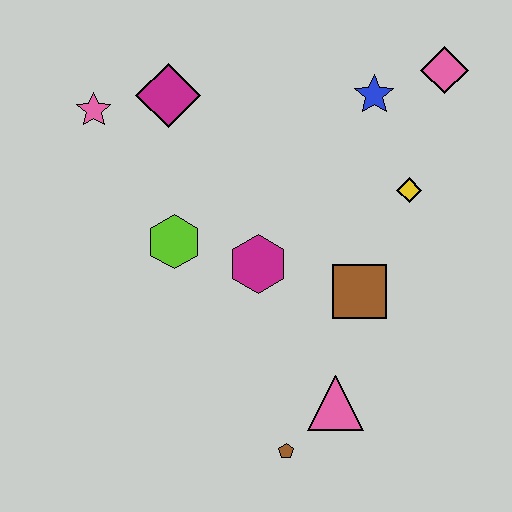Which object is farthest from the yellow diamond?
The pink star is farthest from the yellow diamond.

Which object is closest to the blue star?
The pink diamond is closest to the blue star.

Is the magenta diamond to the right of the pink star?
Yes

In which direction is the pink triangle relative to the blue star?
The pink triangle is below the blue star.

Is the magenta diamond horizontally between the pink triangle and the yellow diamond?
No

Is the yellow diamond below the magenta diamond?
Yes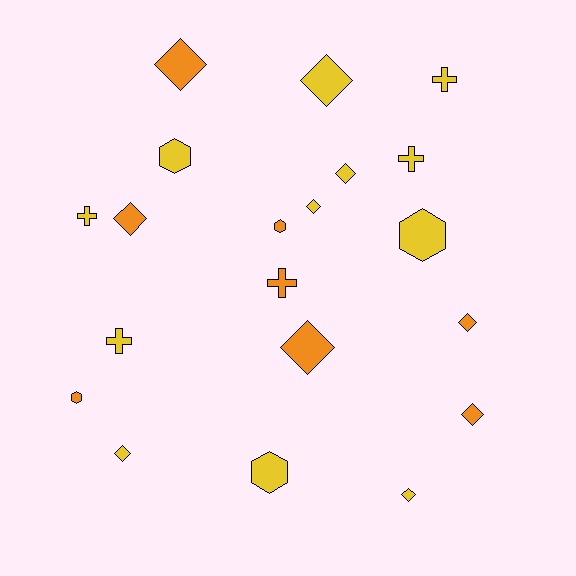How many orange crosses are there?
There is 1 orange cross.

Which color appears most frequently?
Yellow, with 12 objects.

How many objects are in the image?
There are 20 objects.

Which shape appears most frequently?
Diamond, with 10 objects.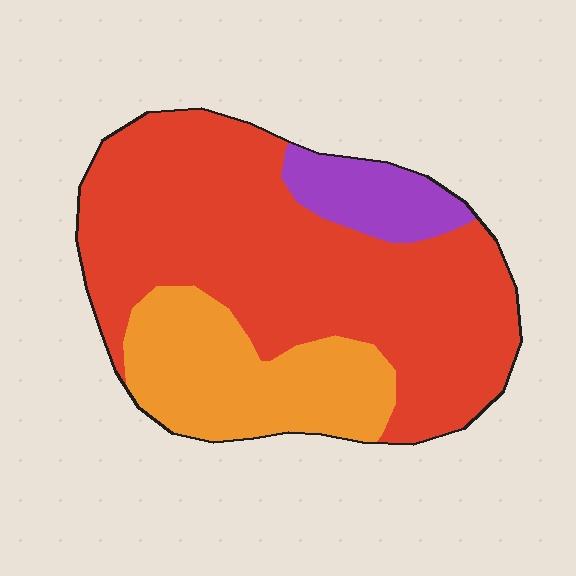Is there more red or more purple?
Red.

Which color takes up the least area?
Purple, at roughly 10%.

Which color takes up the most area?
Red, at roughly 65%.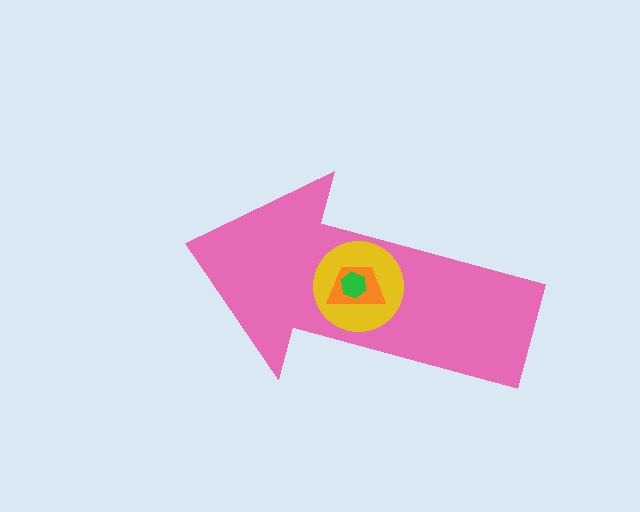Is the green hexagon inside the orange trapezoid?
Yes.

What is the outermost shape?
The pink arrow.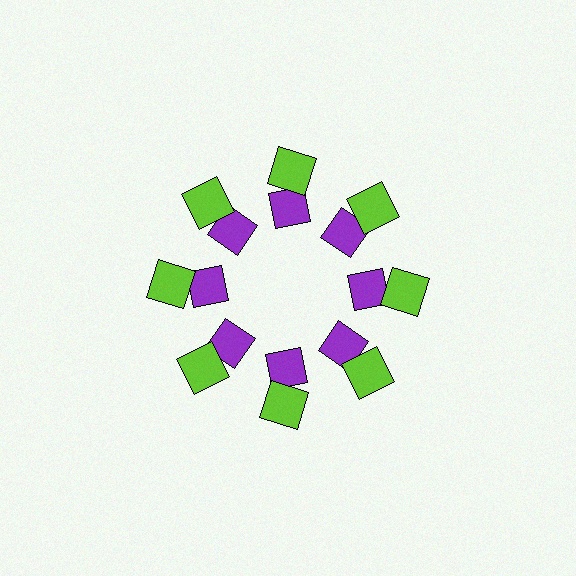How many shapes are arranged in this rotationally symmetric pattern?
There are 16 shapes, arranged in 8 groups of 2.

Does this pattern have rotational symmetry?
Yes, this pattern has 8-fold rotational symmetry. It looks the same after rotating 45 degrees around the center.